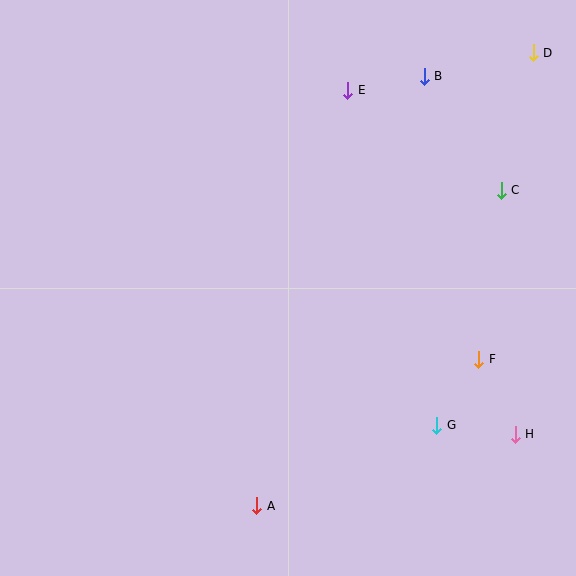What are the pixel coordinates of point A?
Point A is at (257, 506).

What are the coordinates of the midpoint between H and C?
The midpoint between H and C is at (508, 312).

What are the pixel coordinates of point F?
Point F is at (479, 359).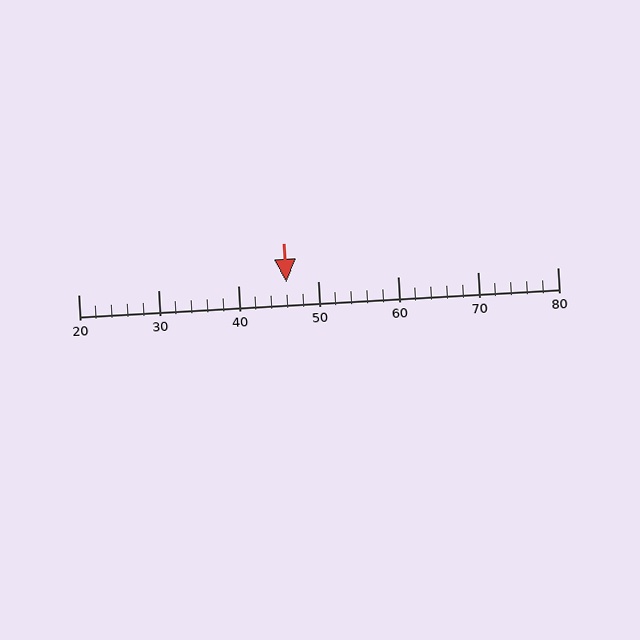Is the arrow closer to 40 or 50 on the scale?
The arrow is closer to 50.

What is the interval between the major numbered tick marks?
The major tick marks are spaced 10 units apart.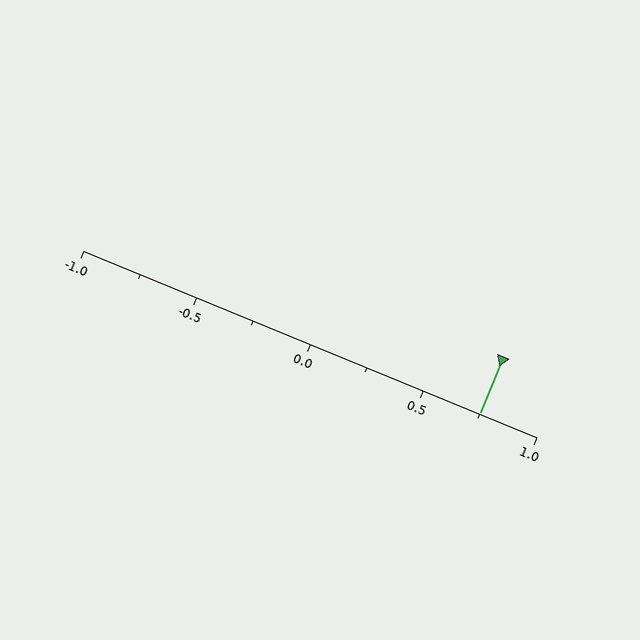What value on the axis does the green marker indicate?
The marker indicates approximately 0.75.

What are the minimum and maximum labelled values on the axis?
The axis runs from -1.0 to 1.0.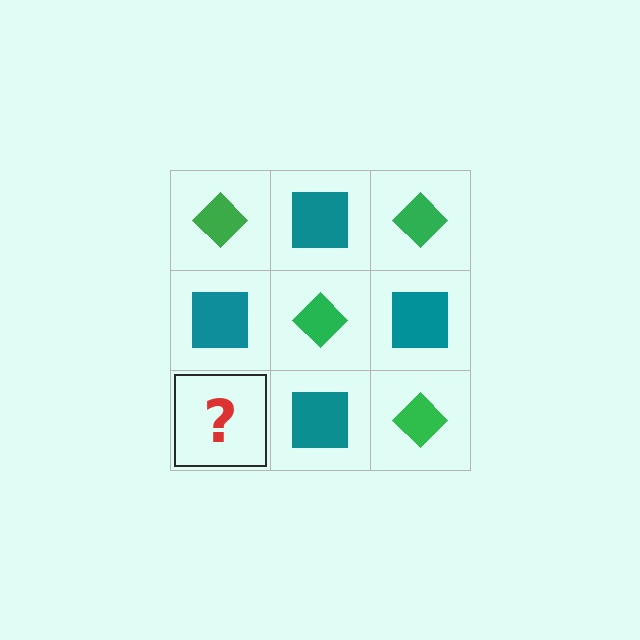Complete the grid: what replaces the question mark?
The question mark should be replaced with a green diamond.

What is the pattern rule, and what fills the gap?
The rule is that it alternates green diamond and teal square in a checkerboard pattern. The gap should be filled with a green diamond.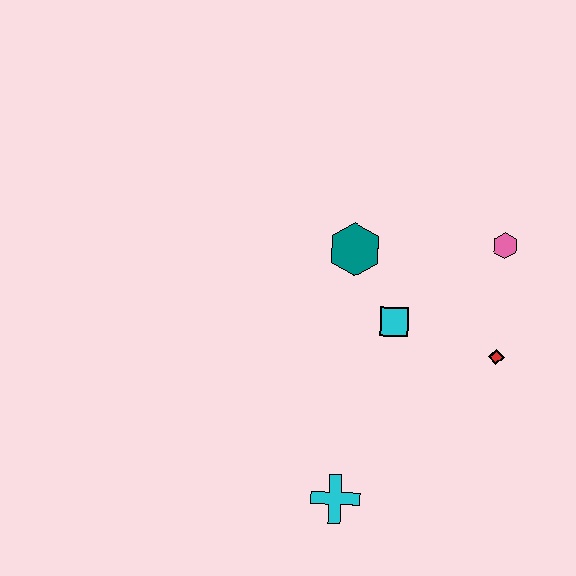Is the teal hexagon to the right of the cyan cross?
Yes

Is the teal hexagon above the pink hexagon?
No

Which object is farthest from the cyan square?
The cyan cross is farthest from the cyan square.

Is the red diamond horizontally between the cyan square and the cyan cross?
No